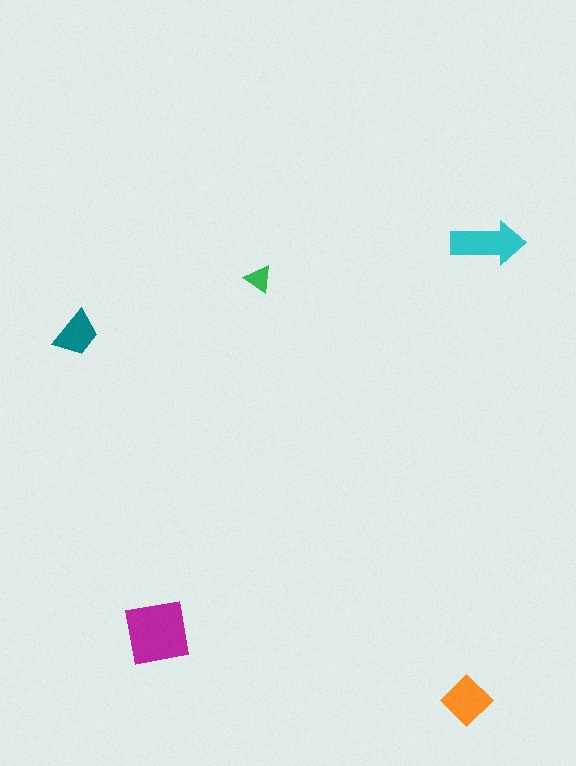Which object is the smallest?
The green triangle.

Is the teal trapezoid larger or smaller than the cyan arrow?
Smaller.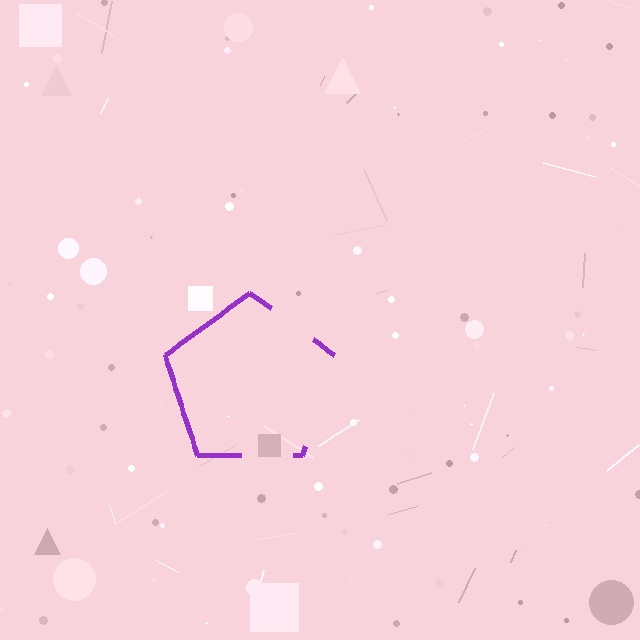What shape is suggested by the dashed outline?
The dashed outline suggests a pentagon.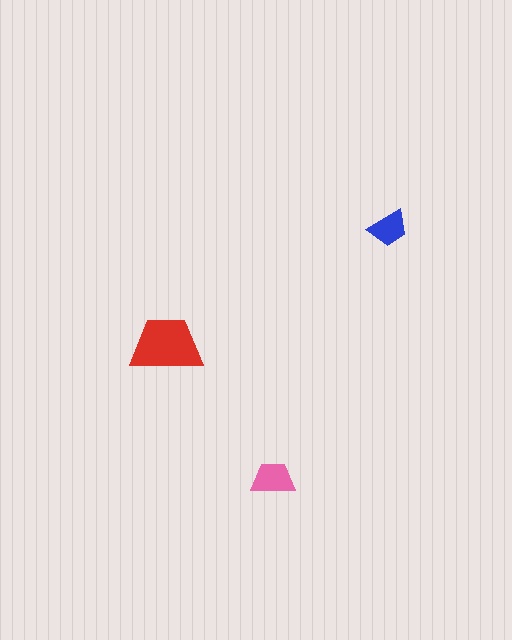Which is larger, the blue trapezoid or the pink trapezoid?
The pink one.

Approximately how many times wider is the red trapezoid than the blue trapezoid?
About 2 times wider.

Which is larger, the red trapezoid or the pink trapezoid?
The red one.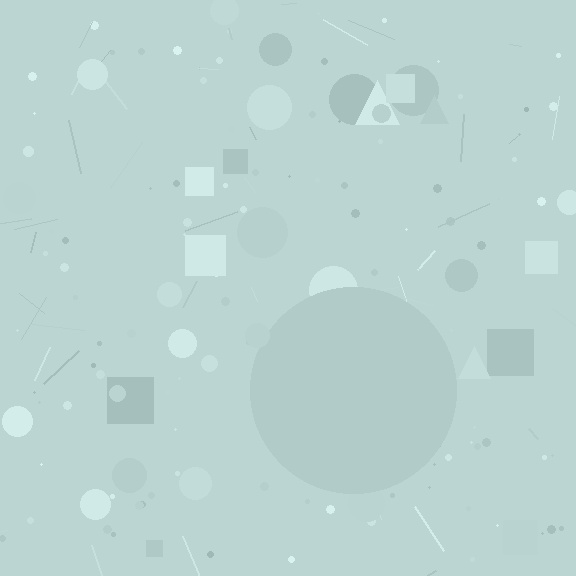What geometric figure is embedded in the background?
A circle is embedded in the background.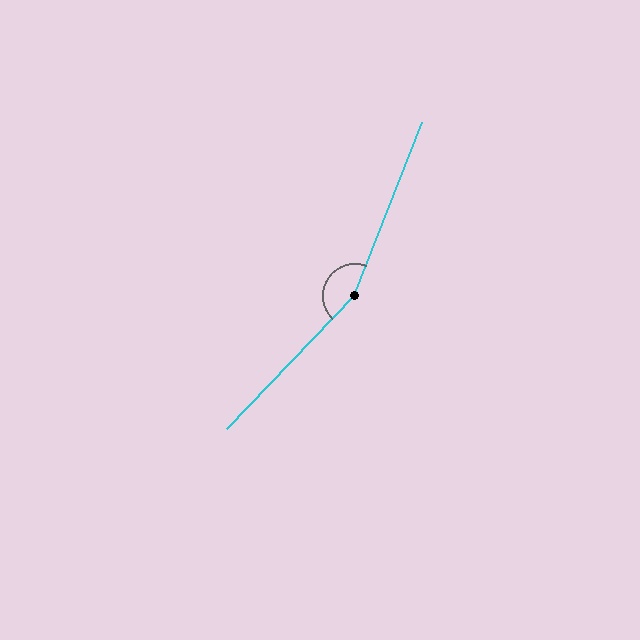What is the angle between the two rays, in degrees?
Approximately 158 degrees.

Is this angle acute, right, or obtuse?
It is obtuse.